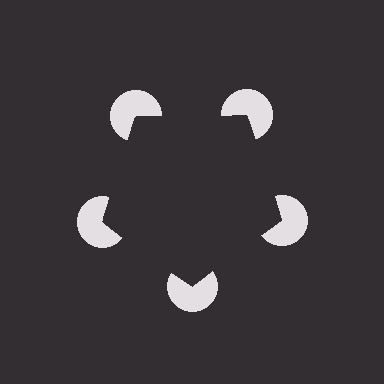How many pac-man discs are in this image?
There are 5 — one at each vertex of the illusory pentagon.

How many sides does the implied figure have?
5 sides.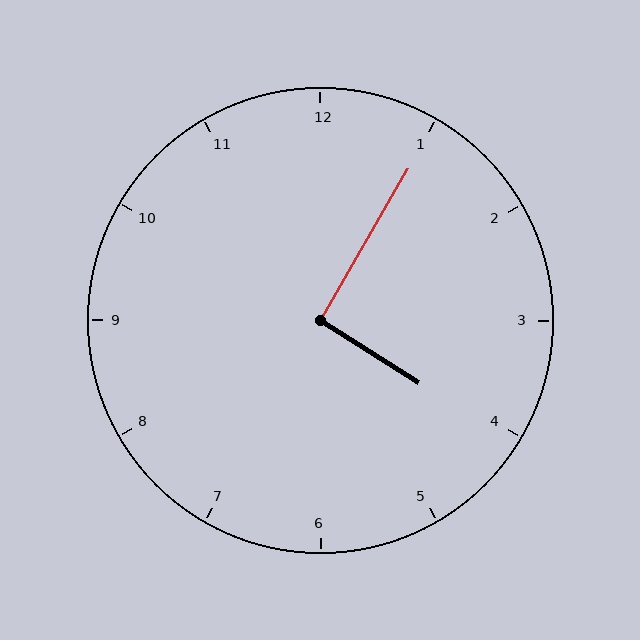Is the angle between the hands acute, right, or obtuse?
It is right.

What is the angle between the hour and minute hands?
Approximately 92 degrees.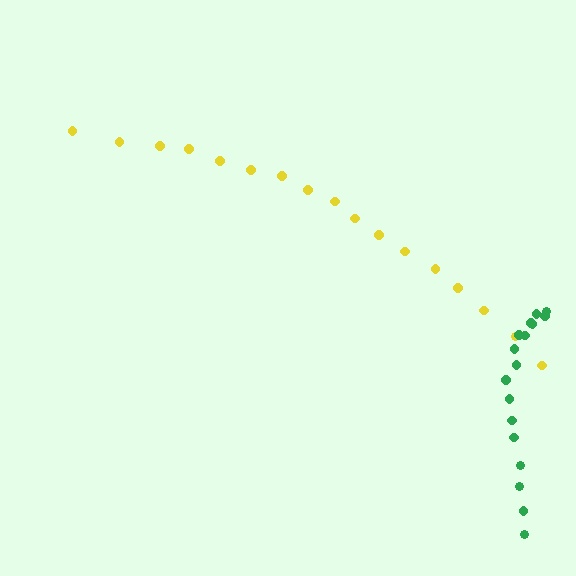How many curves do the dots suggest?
There are 2 distinct paths.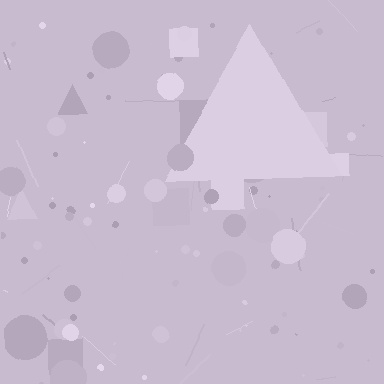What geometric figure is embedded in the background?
A triangle is embedded in the background.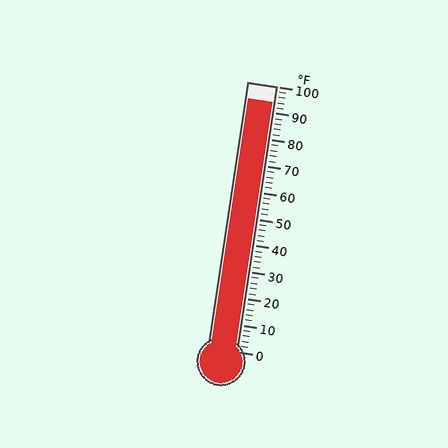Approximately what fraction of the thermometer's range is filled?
The thermometer is filled to approximately 95% of its range.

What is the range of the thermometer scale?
The thermometer scale ranges from 0°F to 100°F.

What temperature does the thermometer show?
The thermometer shows approximately 94°F.